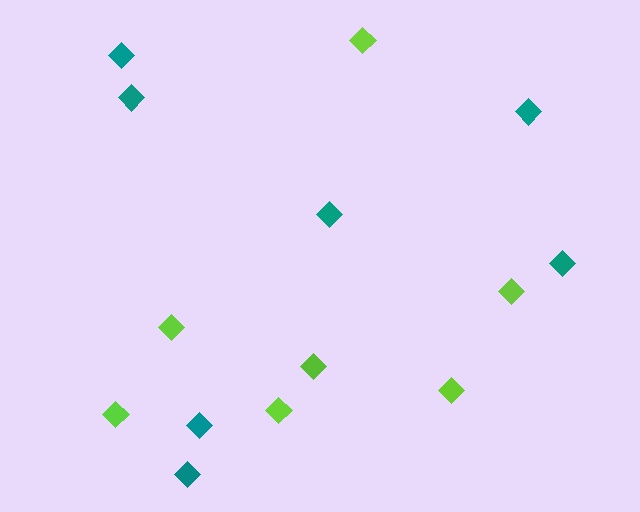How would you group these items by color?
There are 2 groups: one group of teal diamonds (7) and one group of lime diamonds (7).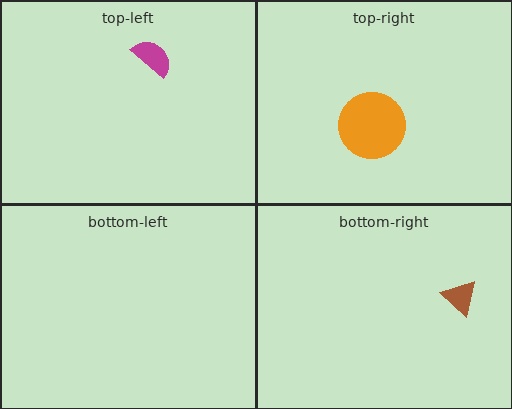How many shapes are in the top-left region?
1.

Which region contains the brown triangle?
The bottom-right region.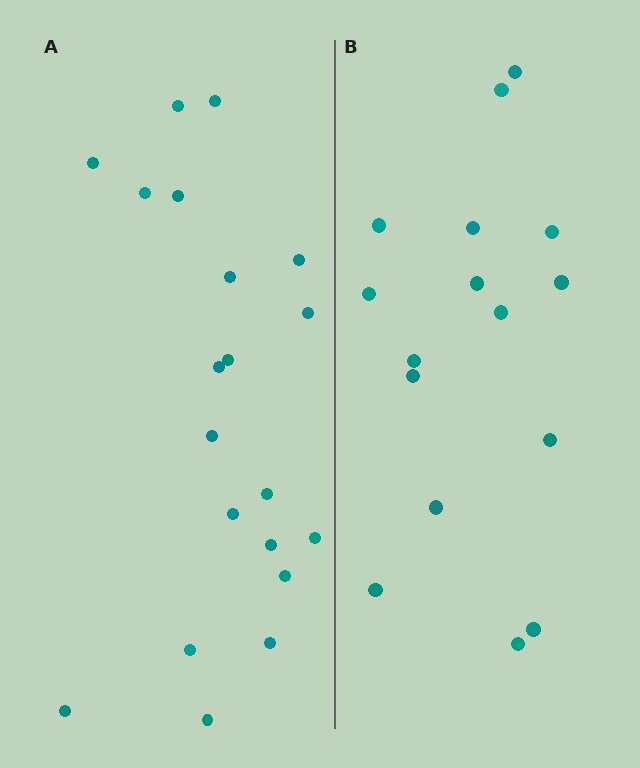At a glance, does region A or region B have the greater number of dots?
Region A (the left region) has more dots.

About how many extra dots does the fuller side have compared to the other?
Region A has about 4 more dots than region B.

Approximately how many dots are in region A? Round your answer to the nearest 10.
About 20 dots.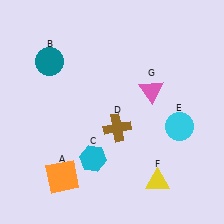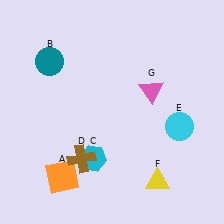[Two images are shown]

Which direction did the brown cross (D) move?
The brown cross (D) moved left.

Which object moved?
The brown cross (D) moved left.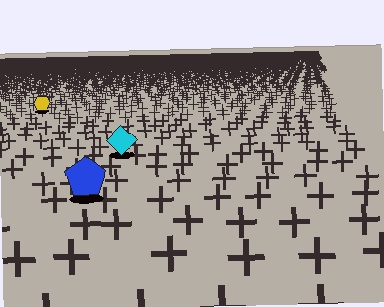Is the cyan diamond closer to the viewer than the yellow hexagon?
Yes. The cyan diamond is closer — you can tell from the texture gradient: the ground texture is coarser near it.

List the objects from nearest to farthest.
From nearest to farthest: the blue pentagon, the cyan diamond, the yellow hexagon.